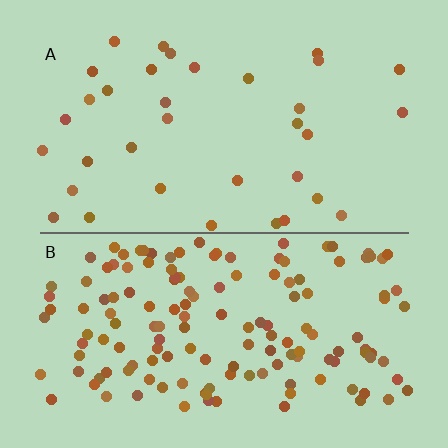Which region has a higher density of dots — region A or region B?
B (the bottom).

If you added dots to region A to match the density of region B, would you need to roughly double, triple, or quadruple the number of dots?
Approximately quadruple.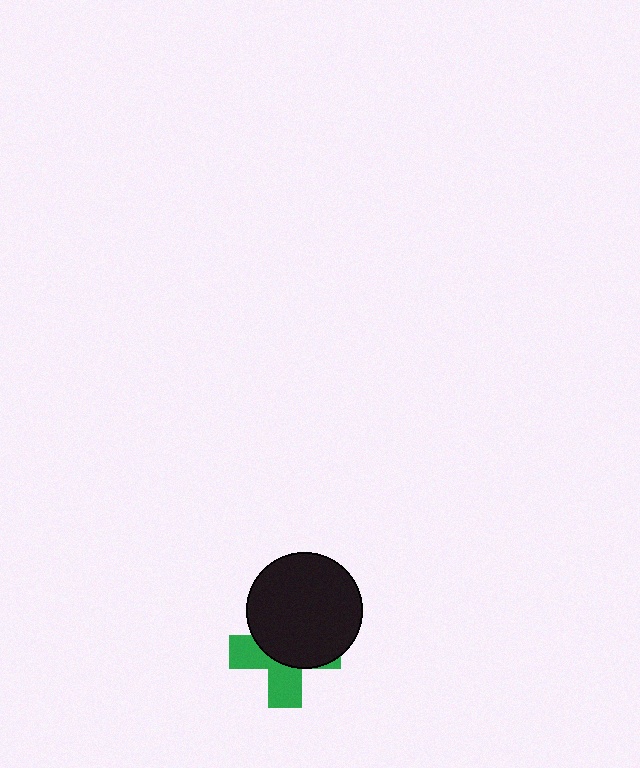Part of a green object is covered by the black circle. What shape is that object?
It is a cross.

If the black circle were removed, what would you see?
You would see the complete green cross.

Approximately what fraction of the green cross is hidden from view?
Roughly 57% of the green cross is hidden behind the black circle.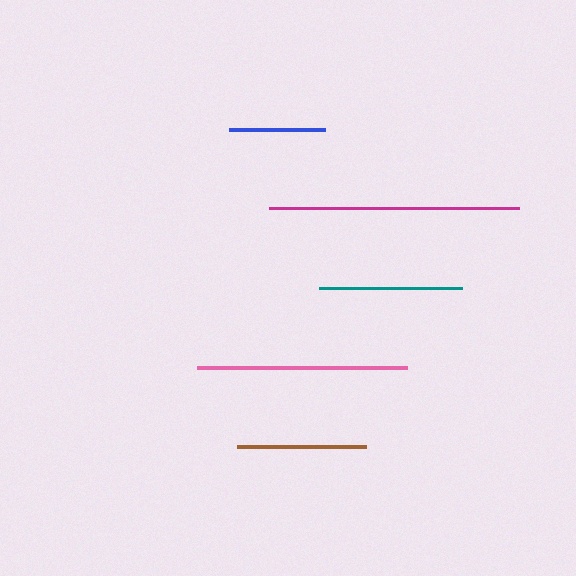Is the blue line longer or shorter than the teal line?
The teal line is longer than the blue line.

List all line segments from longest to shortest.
From longest to shortest: magenta, pink, teal, brown, blue.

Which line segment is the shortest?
The blue line is the shortest at approximately 96 pixels.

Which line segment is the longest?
The magenta line is the longest at approximately 250 pixels.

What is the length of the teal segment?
The teal segment is approximately 143 pixels long.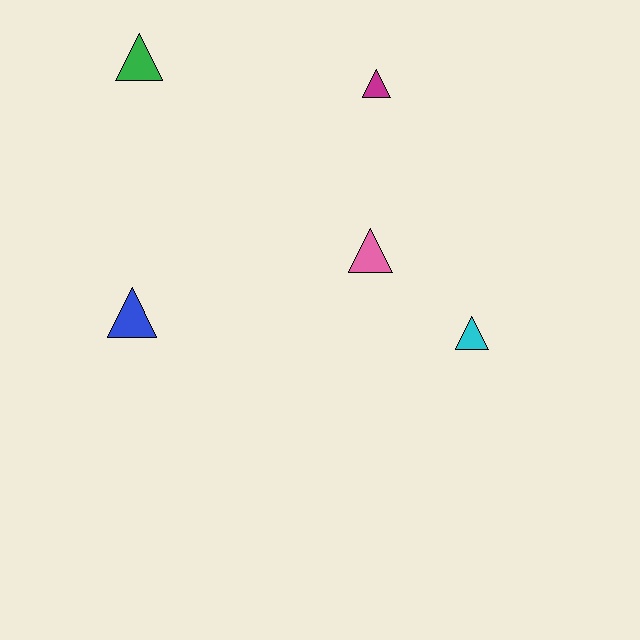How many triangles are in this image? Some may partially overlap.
There are 5 triangles.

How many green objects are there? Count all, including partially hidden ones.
There is 1 green object.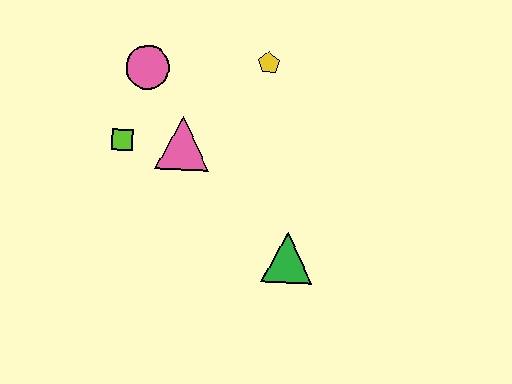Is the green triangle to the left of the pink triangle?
No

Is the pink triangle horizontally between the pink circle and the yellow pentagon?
Yes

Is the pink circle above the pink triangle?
Yes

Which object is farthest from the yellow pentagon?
The green triangle is farthest from the yellow pentagon.